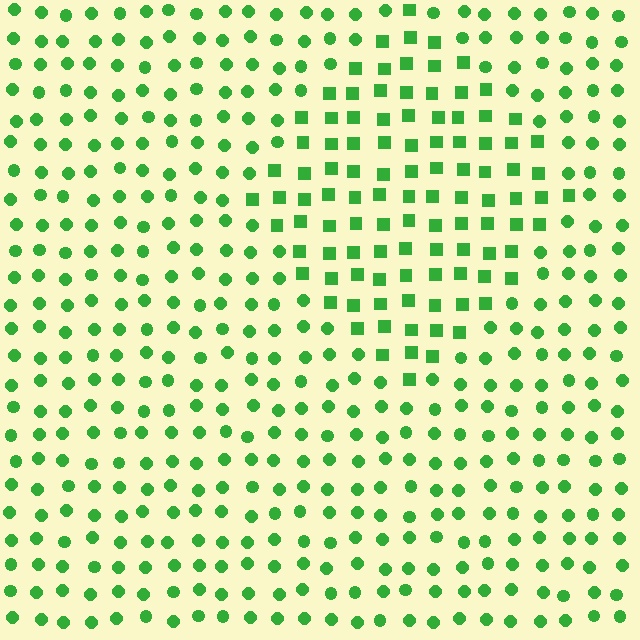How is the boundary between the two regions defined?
The boundary is defined by a change in element shape: squares inside vs. circles outside. All elements share the same color and spacing.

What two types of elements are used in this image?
The image uses squares inside the diamond region and circles outside it.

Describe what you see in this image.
The image is filled with small green elements arranged in a uniform grid. A diamond-shaped region contains squares, while the surrounding area contains circles. The boundary is defined purely by the change in element shape.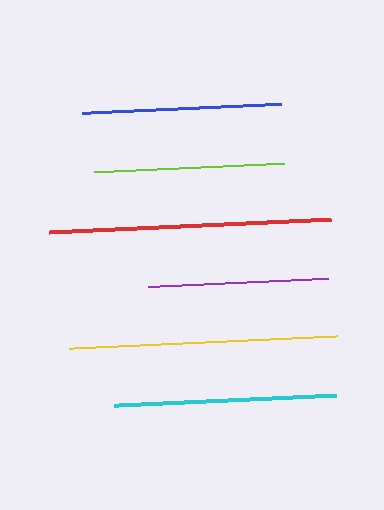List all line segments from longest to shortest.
From longest to shortest: red, yellow, cyan, blue, lime, purple.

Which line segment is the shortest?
The purple line is the shortest at approximately 180 pixels.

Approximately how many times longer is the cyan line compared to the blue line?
The cyan line is approximately 1.1 times the length of the blue line.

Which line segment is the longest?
The red line is the longest at approximately 282 pixels.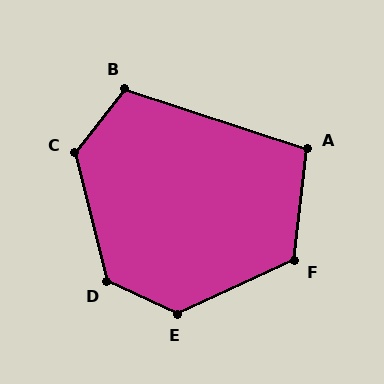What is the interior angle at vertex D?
Approximately 129 degrees (obtuse).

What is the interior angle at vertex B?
Approximately 109 degrees (obtuse).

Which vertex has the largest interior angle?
E, at approximately 130 degrees.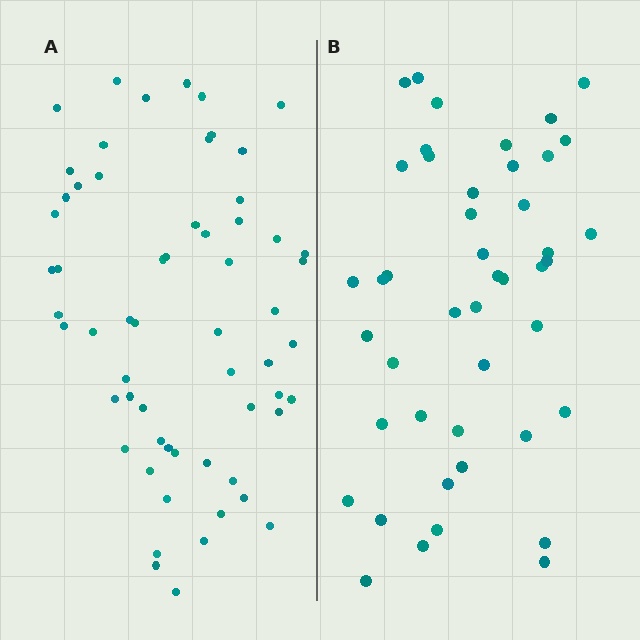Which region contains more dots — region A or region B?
Region A (the left region) has more dots.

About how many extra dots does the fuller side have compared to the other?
Region A has approximately 15 more dots than region B.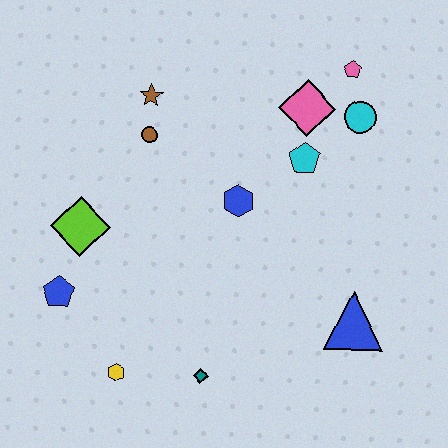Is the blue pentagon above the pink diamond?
No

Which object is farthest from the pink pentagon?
The yellow hexagon is farthest from the pink pentagon.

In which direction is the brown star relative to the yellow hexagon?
The brown star is above the yellow hexagon.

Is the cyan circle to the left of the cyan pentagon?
No